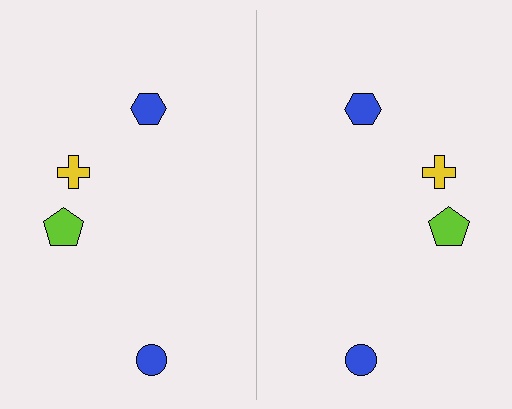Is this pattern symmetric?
Yes, this pattern has bilateral (reflection) symmetry.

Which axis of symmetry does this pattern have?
The pattern has a vertical axis of symmetry running through the center of the image.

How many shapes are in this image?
There are 8 shapes in this image.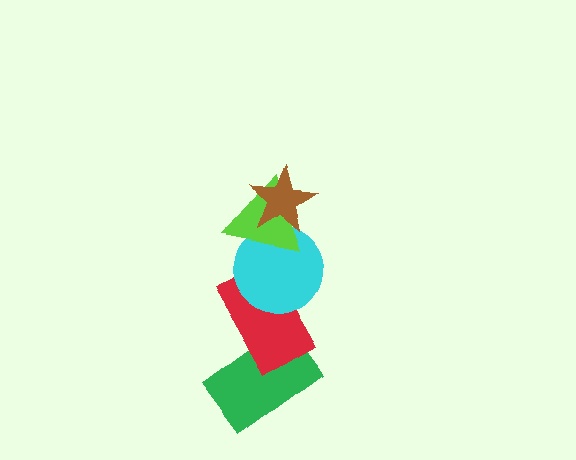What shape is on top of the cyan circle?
The lime triangle is on top of the cyan circle.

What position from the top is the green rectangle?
The green rectangle is 5th from the top.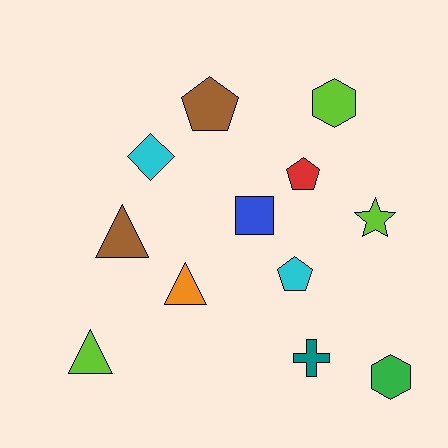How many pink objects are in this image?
There are no pink objects.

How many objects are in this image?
There are 12 objects.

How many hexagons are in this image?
There are 2 hexagons.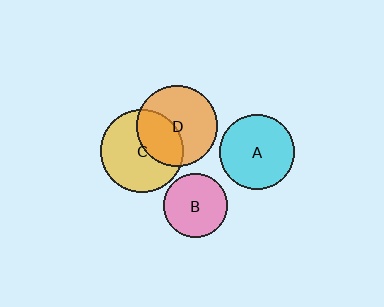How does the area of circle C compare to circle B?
Approximately 1.7 times.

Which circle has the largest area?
Circle C (yellow).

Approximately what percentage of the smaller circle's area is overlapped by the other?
Approximately 35%.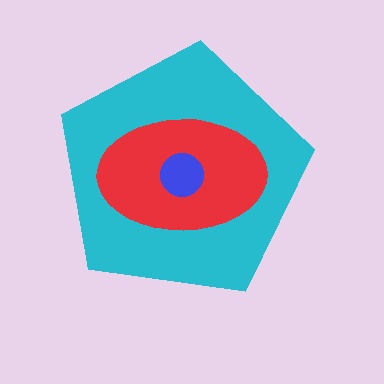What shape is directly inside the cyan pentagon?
The red ellipse.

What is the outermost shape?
The cyan pentagon.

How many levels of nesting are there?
3.